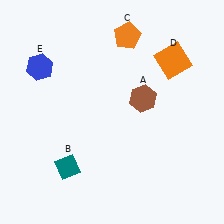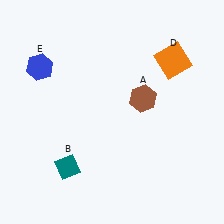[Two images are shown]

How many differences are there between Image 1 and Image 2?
There is 1 difference between the two images.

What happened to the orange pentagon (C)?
The orange pentagon (C) was removed in Image 2. It was in the top-right area of Image 1.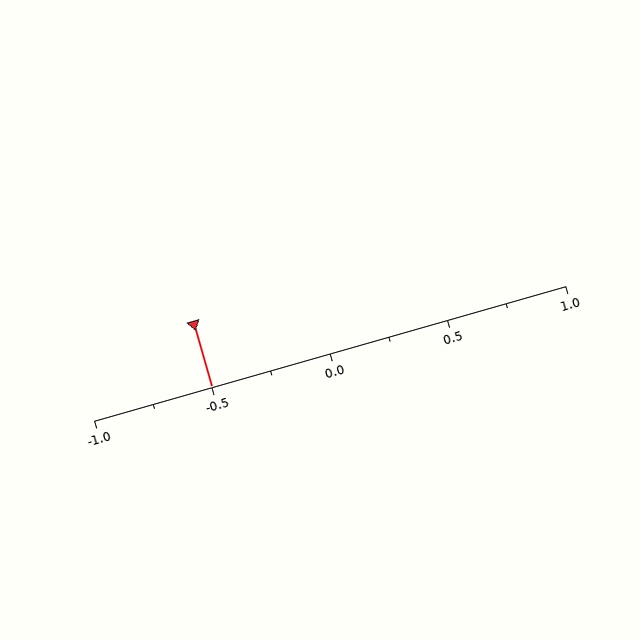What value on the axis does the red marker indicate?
The marker indicates approximately -0.5.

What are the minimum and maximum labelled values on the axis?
The axis runs from -1.0 to 1.0.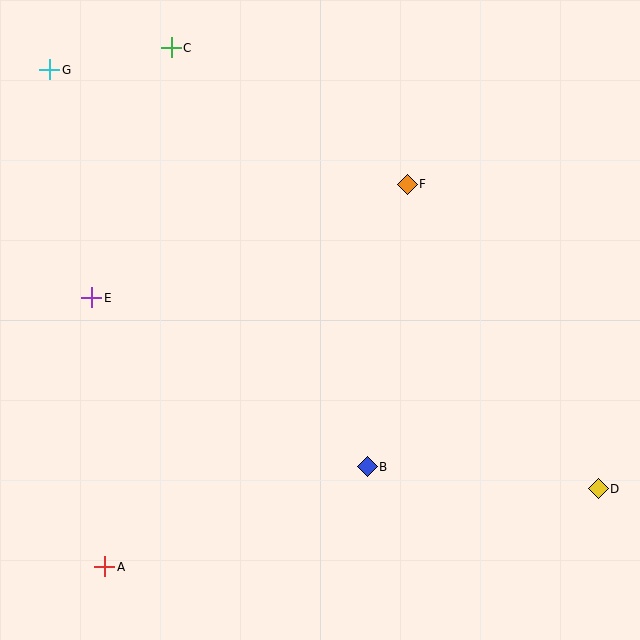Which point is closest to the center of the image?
Point B at (367, 467) is closest to the center.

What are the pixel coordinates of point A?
Point A is at (105, 567).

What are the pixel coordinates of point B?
Point B is at (367, 467).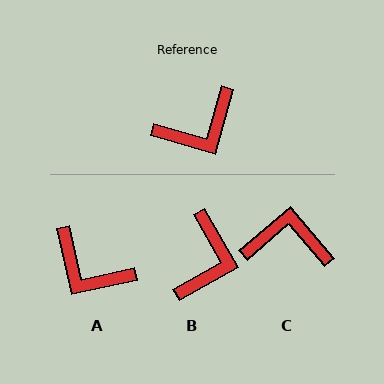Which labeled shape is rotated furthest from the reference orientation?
C, about 146 degrees away.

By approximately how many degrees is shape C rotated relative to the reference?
Approximately 146 degrees counter-clockwise.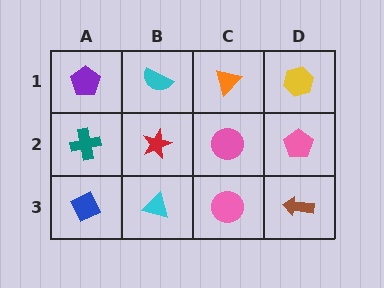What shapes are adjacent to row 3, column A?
A teal cross (row 2, column A), a cyan triangle (row 3, column B).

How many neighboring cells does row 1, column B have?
3.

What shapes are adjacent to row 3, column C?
A pink circle (row 2, column C), a cyan triangle (row 3, column B), a brown arrow (row 3, column D).